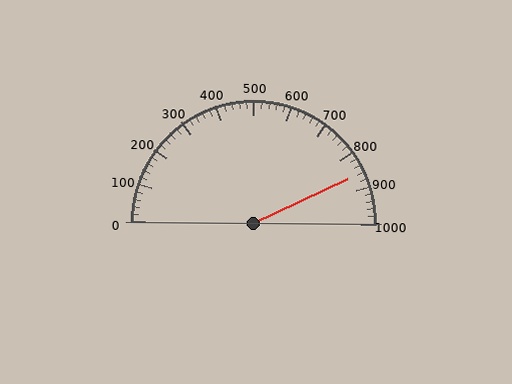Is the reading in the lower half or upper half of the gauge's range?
The reading is in the upper half of the range (0 to 1000).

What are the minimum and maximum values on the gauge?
The gauge ranges from 0 to 1000.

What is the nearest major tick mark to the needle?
The nearest major tick mark is 900.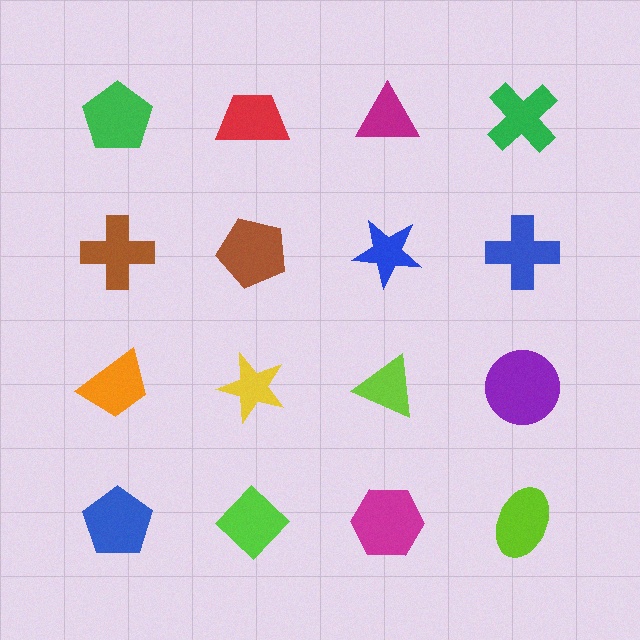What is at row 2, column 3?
A blue star.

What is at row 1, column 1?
A green pentagon.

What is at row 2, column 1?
A brown cross.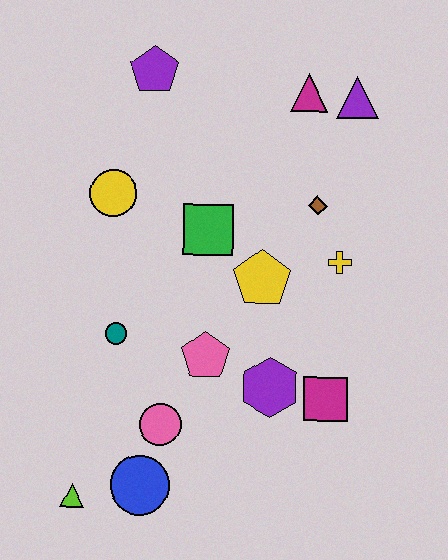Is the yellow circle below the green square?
No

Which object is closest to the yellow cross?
The brown diamond is closest to the yellow cross.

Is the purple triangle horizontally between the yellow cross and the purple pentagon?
No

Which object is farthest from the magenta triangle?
The lime triangle is farthest from the magenta triangle.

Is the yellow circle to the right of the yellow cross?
No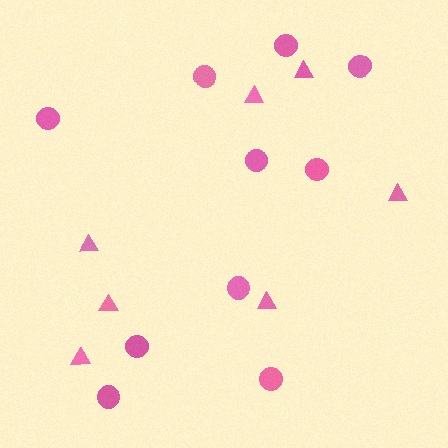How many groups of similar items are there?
There are 2 groups: one group of circles (10) and one group of triangles (7).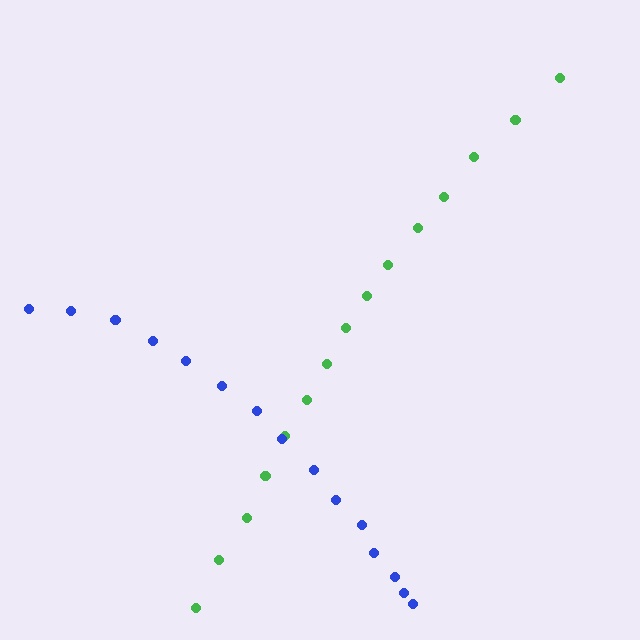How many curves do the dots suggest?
There are 2 distinct paths.